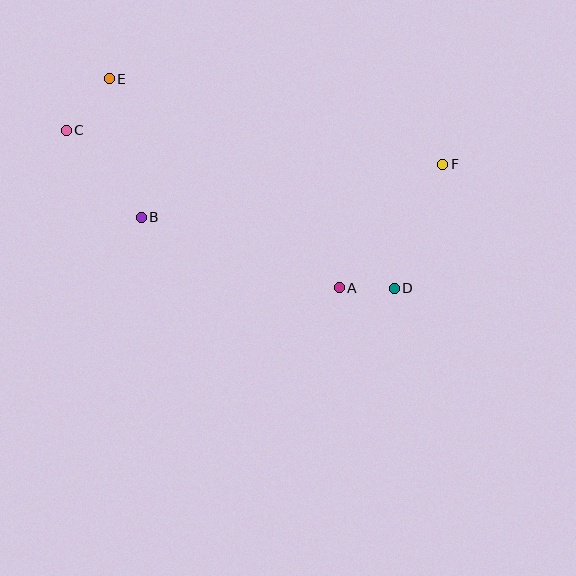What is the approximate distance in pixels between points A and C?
The distance between A and C is approximately 315 pixels.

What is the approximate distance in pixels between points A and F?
The distance between A and F is approximately 161 pixels.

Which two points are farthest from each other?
Points C and F are farthest from each other.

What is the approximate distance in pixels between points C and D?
The distance between C and D is approximately 364 pixels.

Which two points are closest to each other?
Points A and D are closest to each other.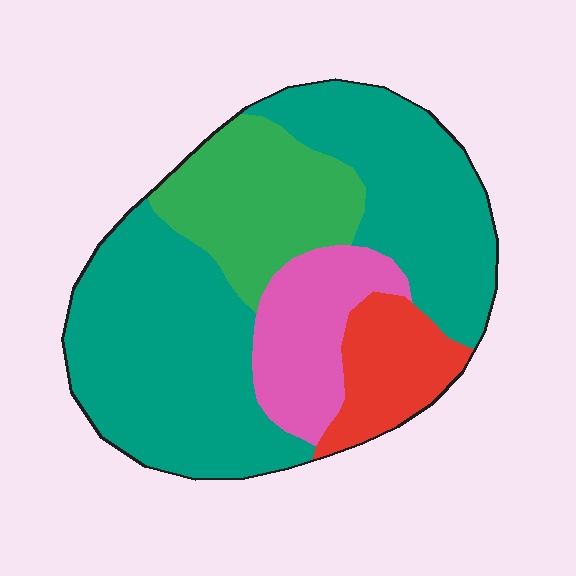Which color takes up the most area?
Teal, at roughly 55%.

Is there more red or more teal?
Teal.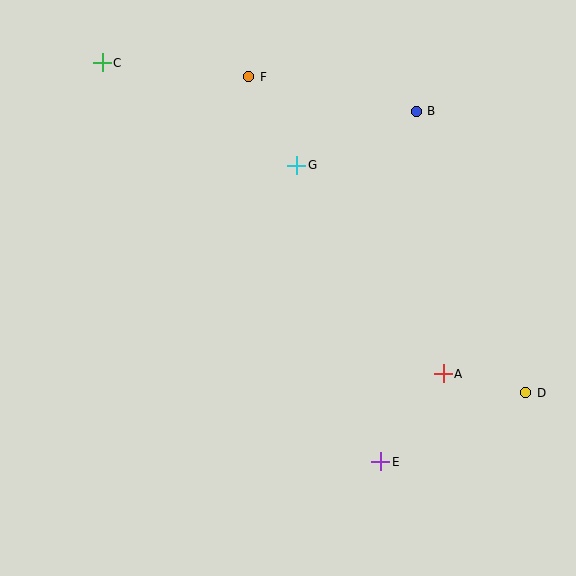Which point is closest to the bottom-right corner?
Point D is closest to the bottom-right corner.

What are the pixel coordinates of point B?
Point B is at (416, 112).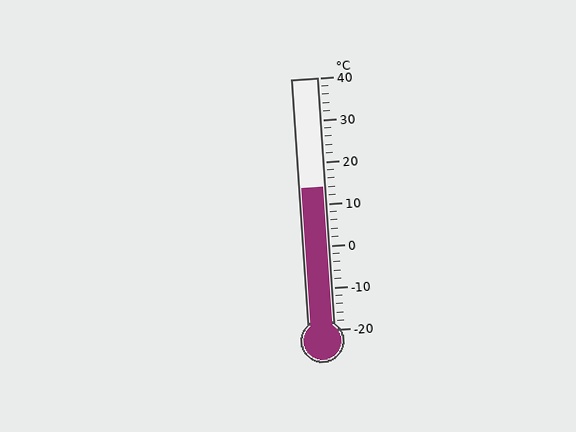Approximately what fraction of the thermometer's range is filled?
The thermometer is filled to approximately 55% of its range.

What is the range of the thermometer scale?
The thermometer scale ranges from -20°C to 40°C.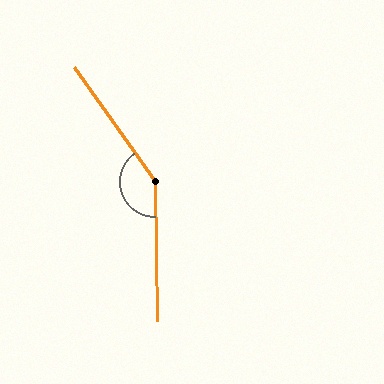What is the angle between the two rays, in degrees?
Approximately 145 degrees.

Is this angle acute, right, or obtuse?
It is obtuse.